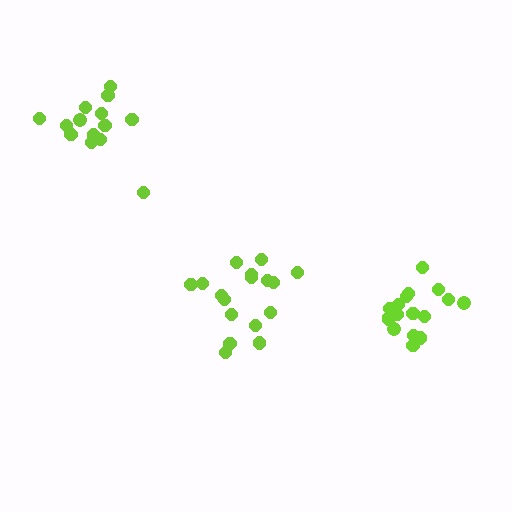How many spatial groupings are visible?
There are 3 spatial groupings.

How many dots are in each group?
Group 1: 17 dots, Group 2: 14 dots, Group 3: 17 dots (48 total).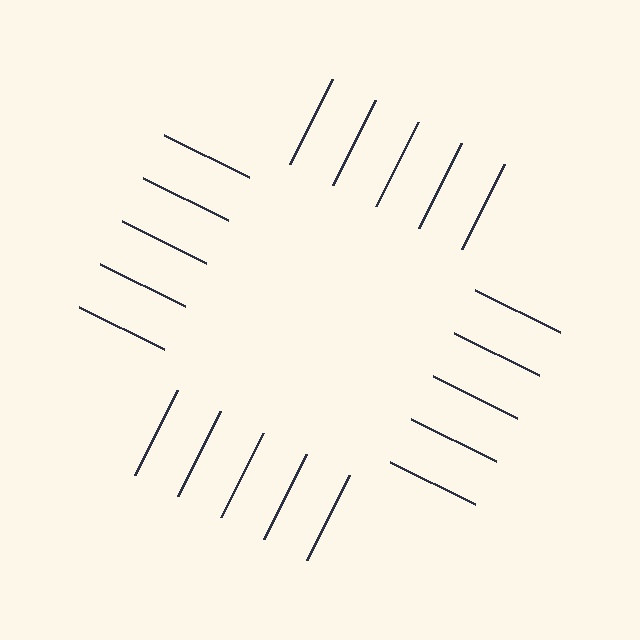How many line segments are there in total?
20 — 5 along each of the 4 edges.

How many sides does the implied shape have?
4 sides — the line-ends trace a square.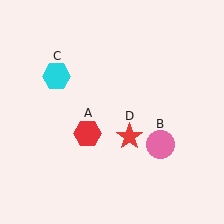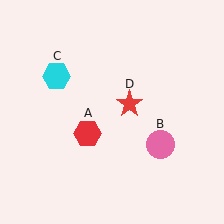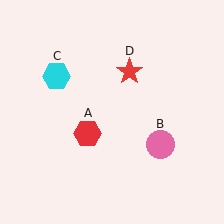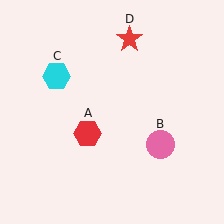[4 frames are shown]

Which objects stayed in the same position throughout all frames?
Red hexagon (object A) and pink circle (object B) and cyan hexagon (object C) remained stationary.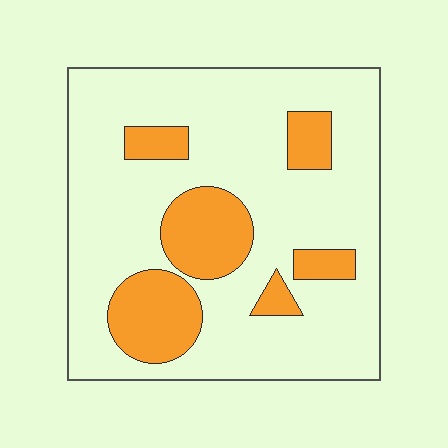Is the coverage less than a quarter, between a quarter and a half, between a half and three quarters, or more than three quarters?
Less than a quarter.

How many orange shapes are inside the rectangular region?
6.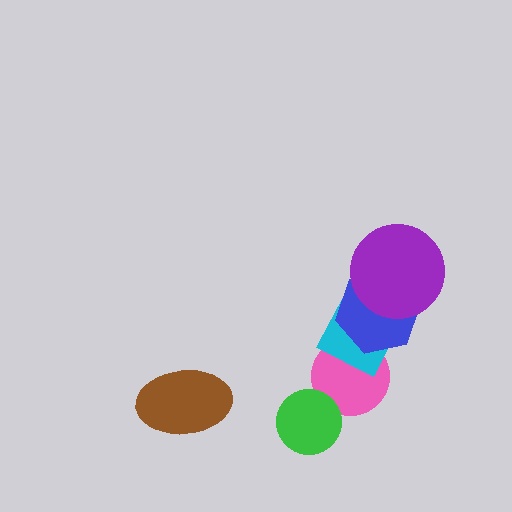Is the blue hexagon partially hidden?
Yes, it is partially covered by another shape.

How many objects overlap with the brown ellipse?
0 objects overlap with the brown ellipse.